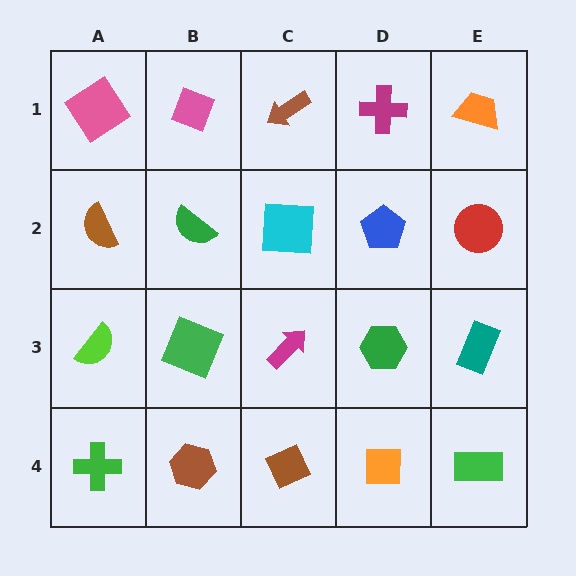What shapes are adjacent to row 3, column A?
A brown semicircle (row 2, column A), a green cross (row 4, column A), a green square (row 3, column B).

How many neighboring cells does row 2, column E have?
3.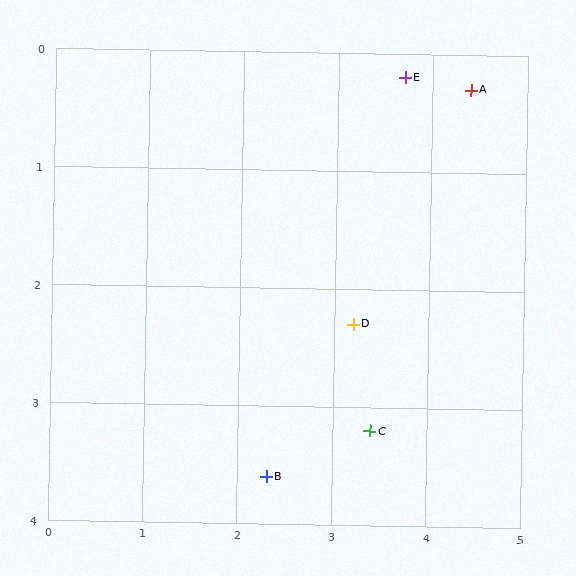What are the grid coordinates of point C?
Point C is at approximately (3.4, 3.2).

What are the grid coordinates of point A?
Point A is at approximately (4.4, 0.3).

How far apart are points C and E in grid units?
Points C and E are about 3.0 grid units apart.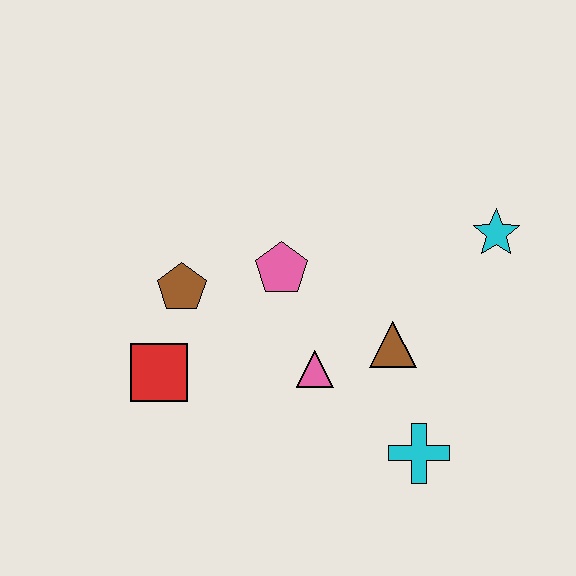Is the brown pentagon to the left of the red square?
No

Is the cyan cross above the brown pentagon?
No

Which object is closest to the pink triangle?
The brown triangle is closest to the pink triangle.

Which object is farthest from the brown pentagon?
The cyan star is farthest from the brown pentagon.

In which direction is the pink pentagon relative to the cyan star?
The pink pentagon is to the left of the cyan star.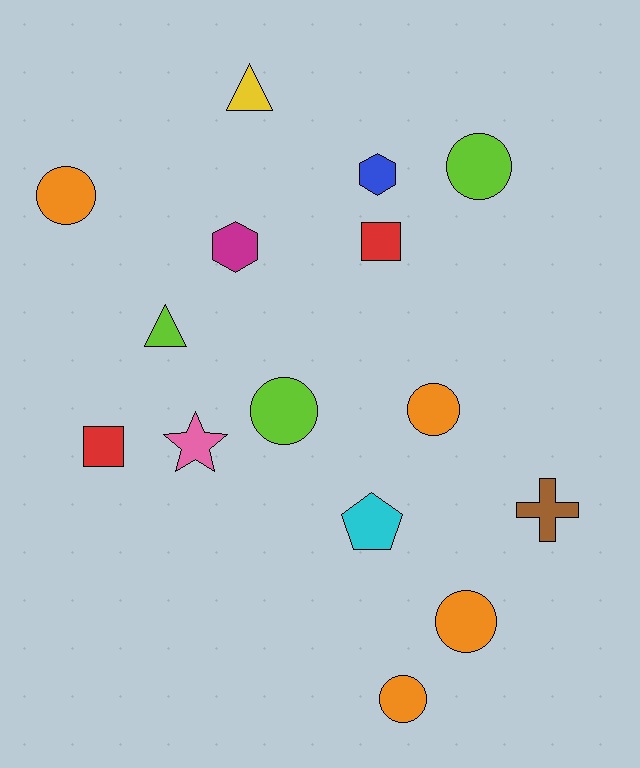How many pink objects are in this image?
There is 1 pink object.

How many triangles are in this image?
There are 2 triangles.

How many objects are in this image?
There are 15 objects.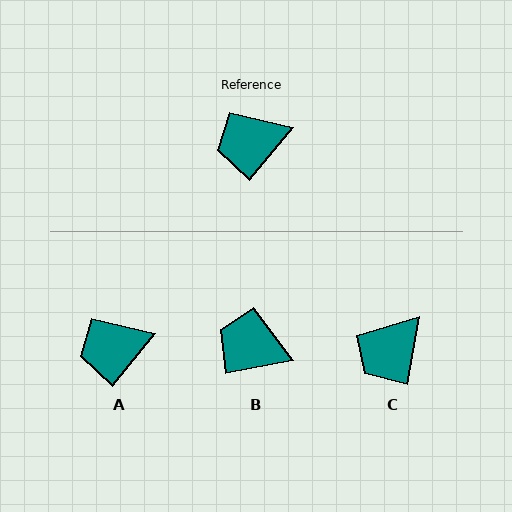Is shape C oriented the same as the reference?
No, it is off by about 29 degrees.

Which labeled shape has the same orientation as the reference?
A.